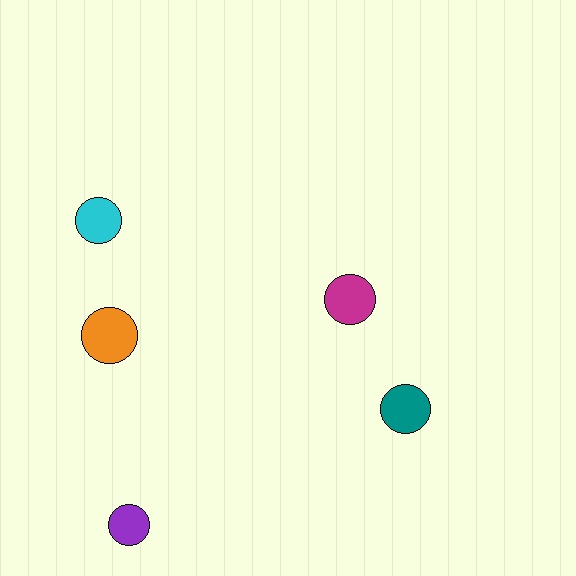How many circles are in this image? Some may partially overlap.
There are 5 circles.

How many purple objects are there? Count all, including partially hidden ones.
There is 1 purple object.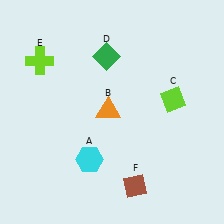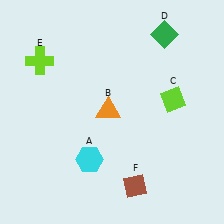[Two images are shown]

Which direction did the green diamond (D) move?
The green diamond (D) moved right.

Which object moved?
The green diamond (D) moved right.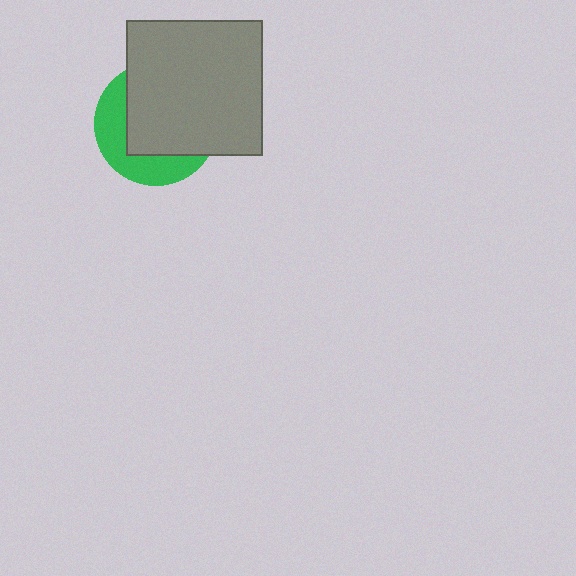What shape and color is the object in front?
The object in front is a gray square.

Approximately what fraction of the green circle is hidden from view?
Roughly 63% of the green circle is hidden behind the gray square.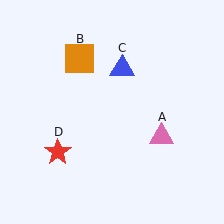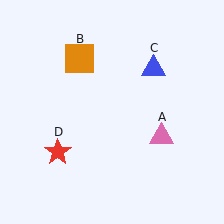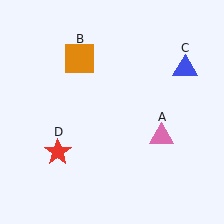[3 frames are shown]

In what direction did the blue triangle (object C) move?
The blue triangle (object C) moved right.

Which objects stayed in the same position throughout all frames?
Pink triangle (object A) and orange square (object B) and red star (object D) remained stationary.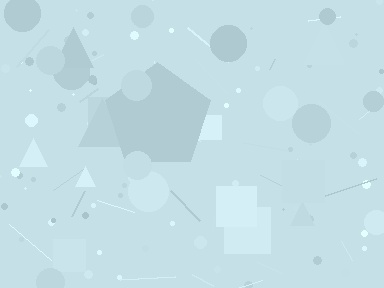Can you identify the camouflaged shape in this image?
The camouflaged shape is a pentagon.